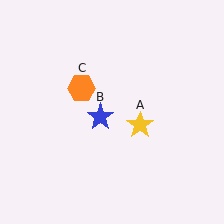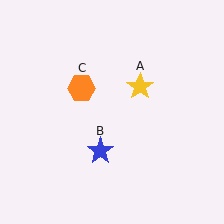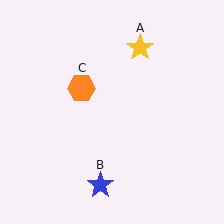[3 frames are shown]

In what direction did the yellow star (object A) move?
The yellow star (object A) moved up.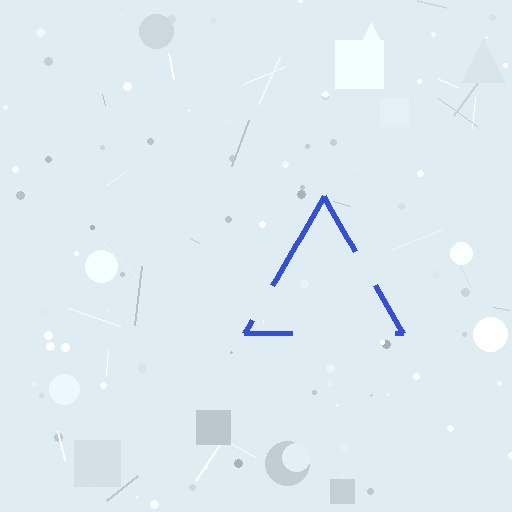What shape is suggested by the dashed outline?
The dashed outline suggests a triangle.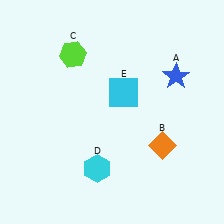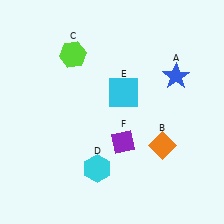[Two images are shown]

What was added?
A purple diamond (F) was added in Image 2.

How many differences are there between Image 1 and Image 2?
There is 1 difference between the two images.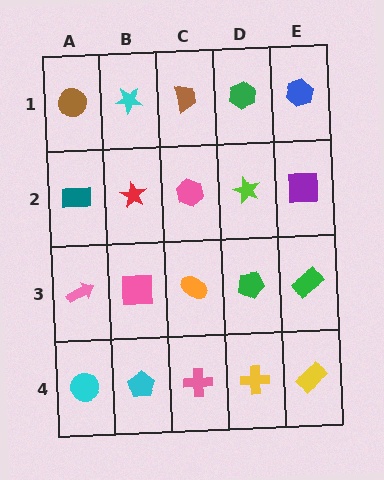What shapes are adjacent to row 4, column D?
A green pentagon (row 3, column D), a pink cross (row 4, column C), a yellow rectangle (row 4, column E).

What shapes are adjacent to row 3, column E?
A purple square (row 2, column E), a yellow rectangle (row 4, column E), a green pentagon (row 3, column D).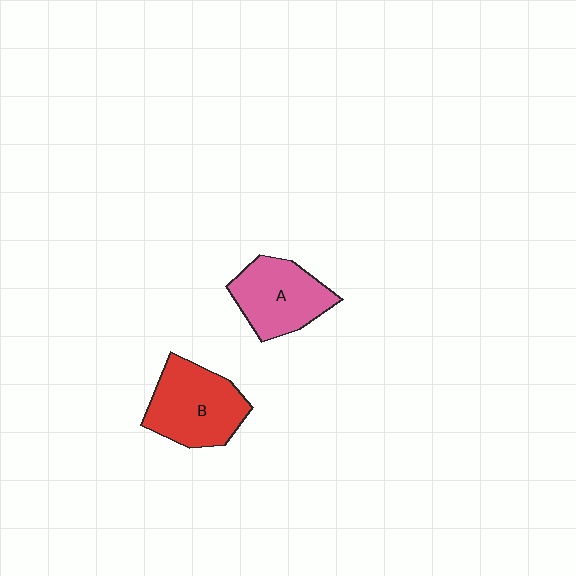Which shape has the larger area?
Shape B (red).